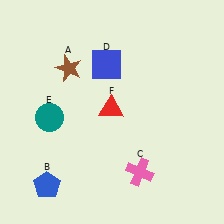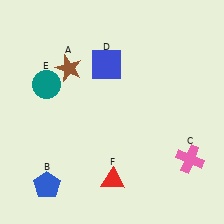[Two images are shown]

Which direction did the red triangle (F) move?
The red triangle (F) moved down.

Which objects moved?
The objects that moved are: the pink cross (C), the teal circle (E), the red triangle (F).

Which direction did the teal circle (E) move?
The teal circle (E) moved up.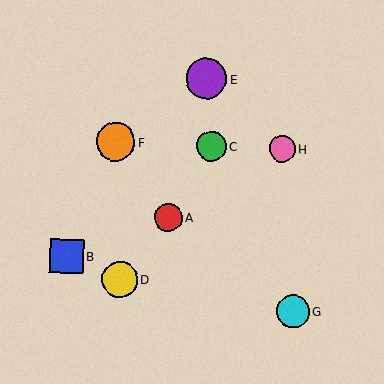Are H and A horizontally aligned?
No, H is at y≈149 and A is at y≈218.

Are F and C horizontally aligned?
Yes, both are at y≈142.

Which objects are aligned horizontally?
Objects C, F, H are aligned horizontally.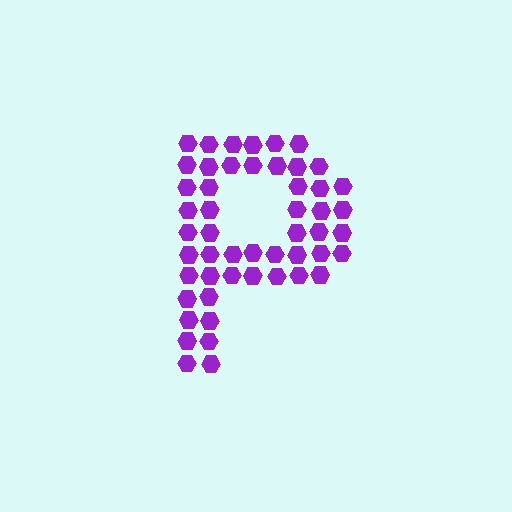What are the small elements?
The small elements are hexagons.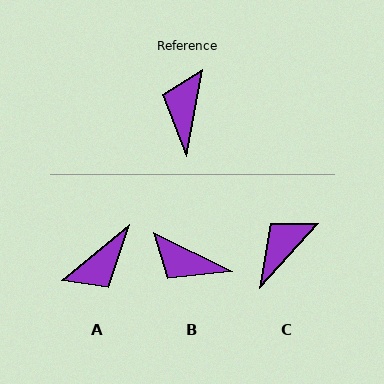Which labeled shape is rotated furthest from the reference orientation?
A, about 140 degrees away.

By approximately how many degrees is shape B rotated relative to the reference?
Approximately 75 degrees counter-clockwise.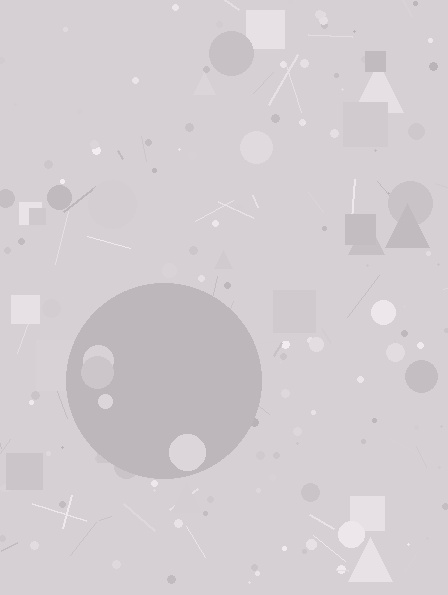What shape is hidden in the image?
A circle is hidden in the image.